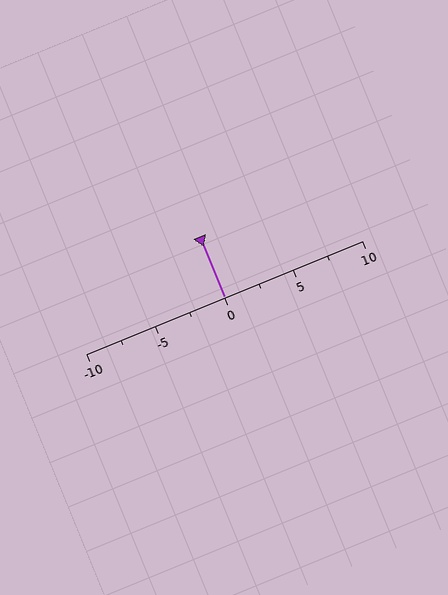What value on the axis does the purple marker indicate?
The marker indicates approximately 0.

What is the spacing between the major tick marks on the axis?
The major ticks are spaced 5 apart.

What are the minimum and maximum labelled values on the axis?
The axis runs from -10 to 10.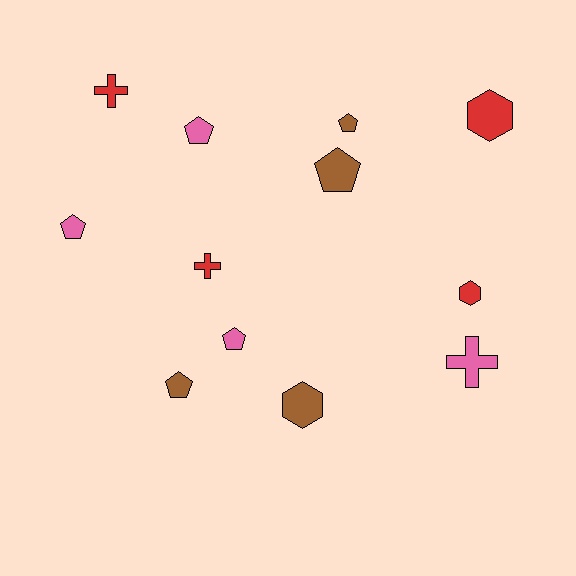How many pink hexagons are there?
There are no pink hexagons.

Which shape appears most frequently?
Pentagon, with 6 objects.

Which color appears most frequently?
Brown, with 4 objects.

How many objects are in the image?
There are 12 objects.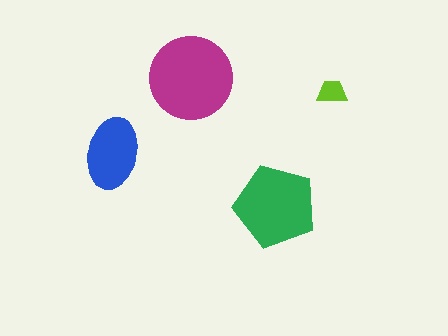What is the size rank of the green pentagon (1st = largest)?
2nd.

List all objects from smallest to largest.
The lime trapezoid, the blue ellipse, the green pentagon, the magenta circle.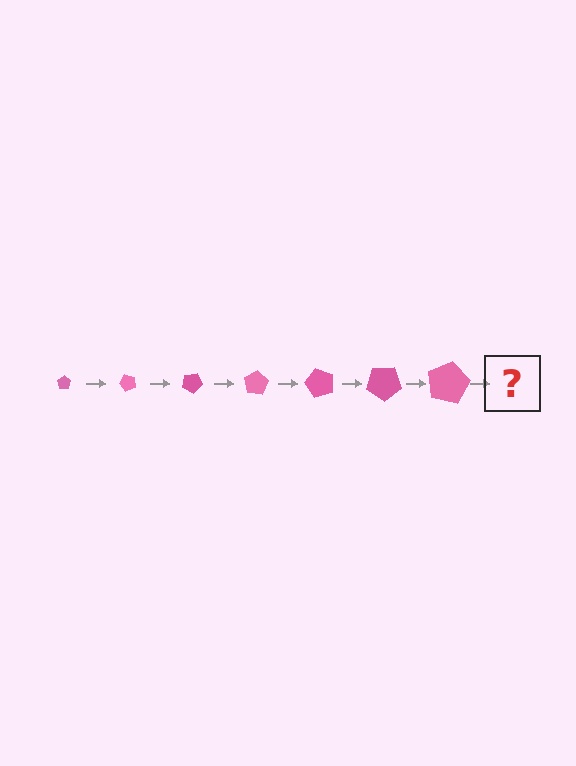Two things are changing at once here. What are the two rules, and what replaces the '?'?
The two rules are that the pentagon grows larger each step and it rotates 50 degrees each step. The '?' should be a pentagon, larger than the previous one and rotated 350 degrees from the start.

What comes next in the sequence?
The next element should be a pentagon, larger than the previous one and rotated 350 degrees from the start.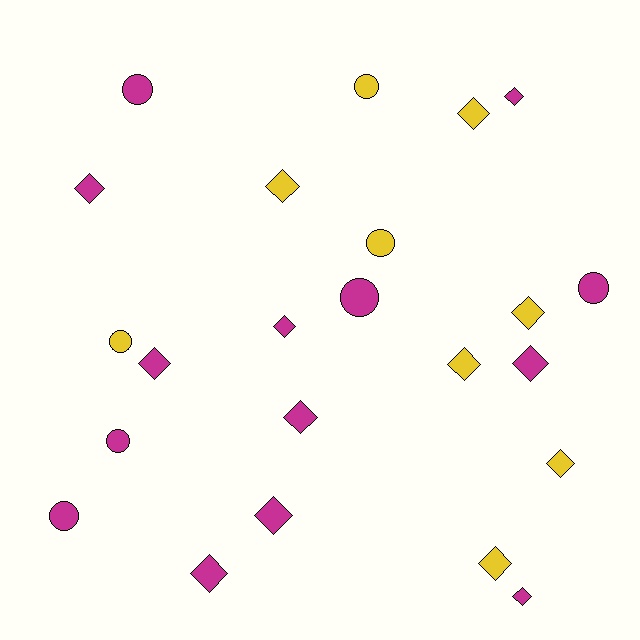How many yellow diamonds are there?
There are 6 yellow diamonds.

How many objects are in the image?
There are 23 objects.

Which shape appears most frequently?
Diamond, with 15 objects.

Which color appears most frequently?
Magenta, with 14 objects.